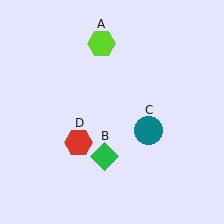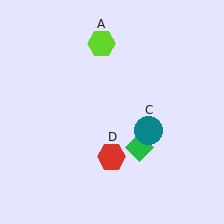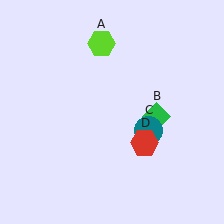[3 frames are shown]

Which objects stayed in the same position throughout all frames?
Lime hexagon (object A) and teal circle (object C) remained stationary.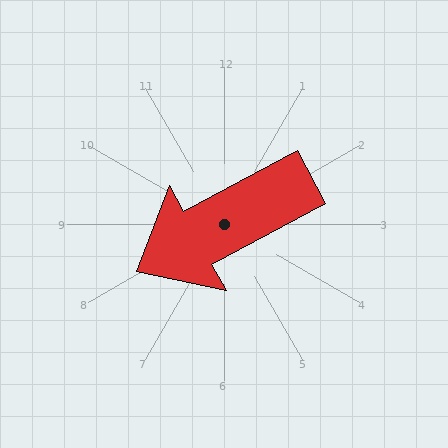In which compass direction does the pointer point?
Southwest.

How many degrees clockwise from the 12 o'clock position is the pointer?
Approximately 242 degrees.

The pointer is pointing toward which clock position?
Roughly 8 o'clock.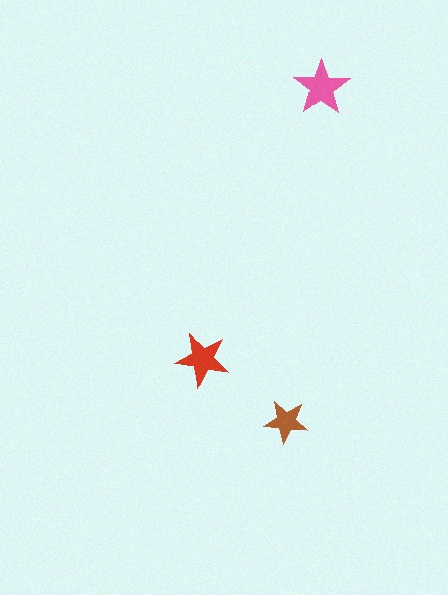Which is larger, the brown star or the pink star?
The pink one.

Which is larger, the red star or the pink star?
The pink one.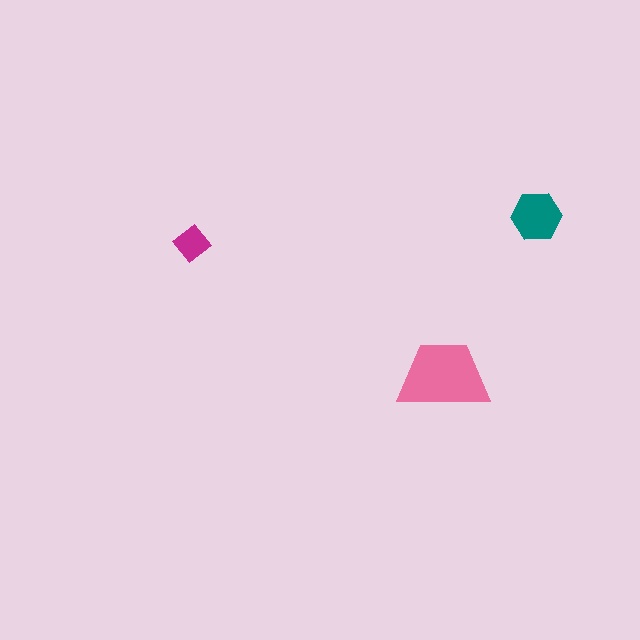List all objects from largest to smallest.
The pink trapezoid, the teal hexagon, the magenta diamond.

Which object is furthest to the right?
The teal hexagon is rightmost.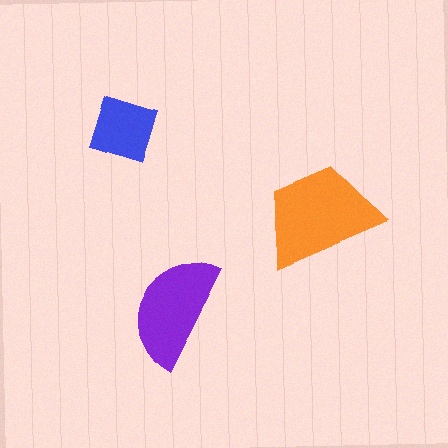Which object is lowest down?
The purple semicircle is bottommost.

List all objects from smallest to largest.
The blue diamond, the purple semicircle, the orange trapezoid.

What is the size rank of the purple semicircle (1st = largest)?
2nd.